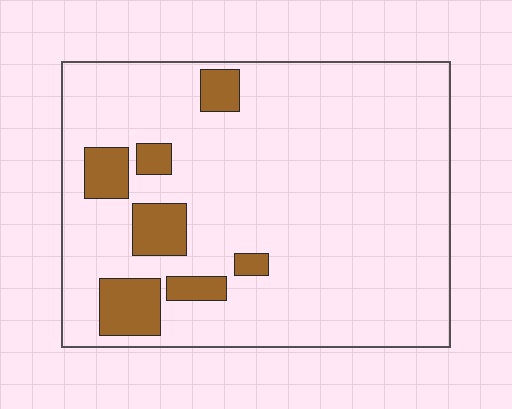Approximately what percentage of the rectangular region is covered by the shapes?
Approximately 15%.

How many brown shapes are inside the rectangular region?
7.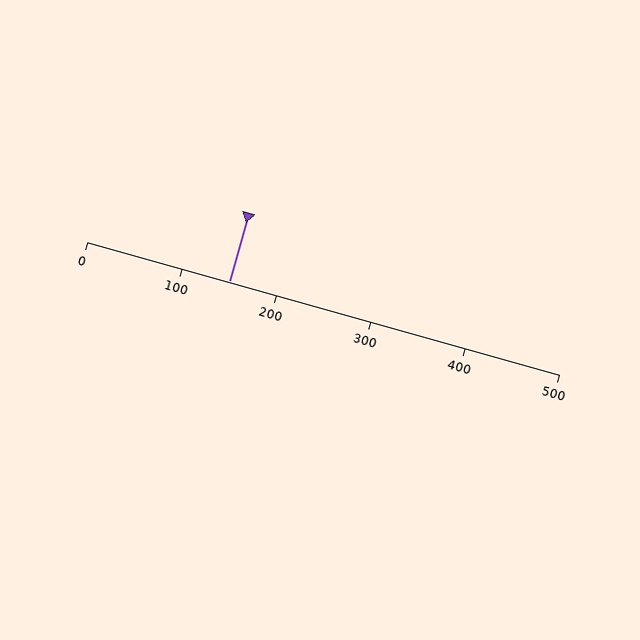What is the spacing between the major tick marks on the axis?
The major ticks are spaced 100 apart.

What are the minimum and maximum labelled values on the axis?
The axis runs from 0 to 500.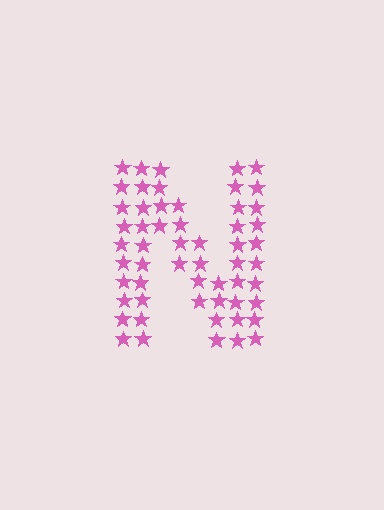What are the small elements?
The small elements are stars.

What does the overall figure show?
The overall figure shows the letter N.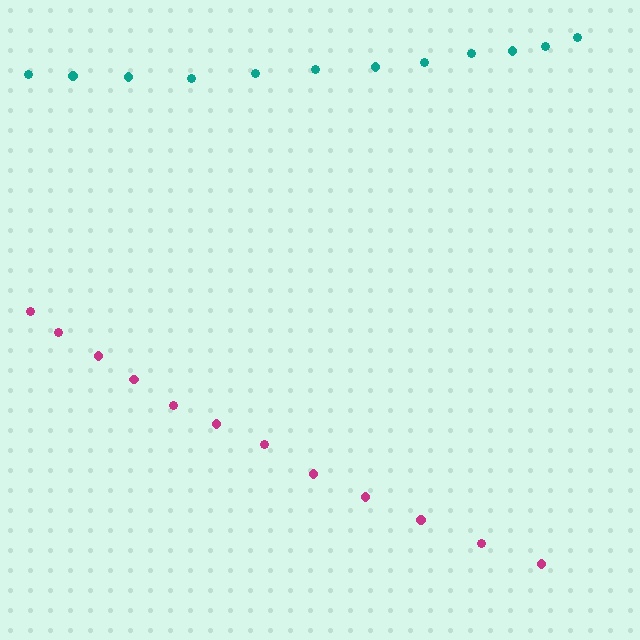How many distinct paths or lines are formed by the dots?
There are 2 distinct paths.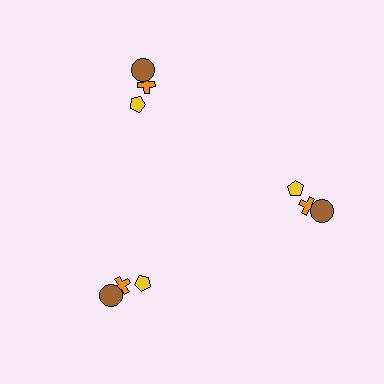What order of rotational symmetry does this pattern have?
This pattern has 3-fold rotational symmetry.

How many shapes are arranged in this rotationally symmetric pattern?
There are 9 shapes, arranged in 3 groups of 3.